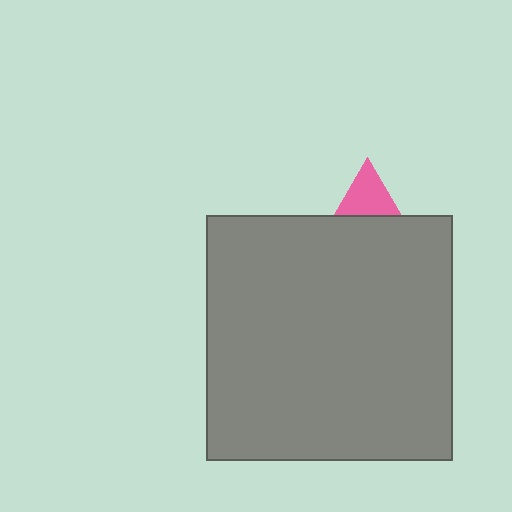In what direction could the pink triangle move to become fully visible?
The pink triangle could move up. That would shift it out from behind the gray square entirely.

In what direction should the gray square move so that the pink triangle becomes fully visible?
The gray square should move down. That is the shortest direction to clear the overlap and leave the pink triangle fully visible.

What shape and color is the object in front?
The object in front is a gray square.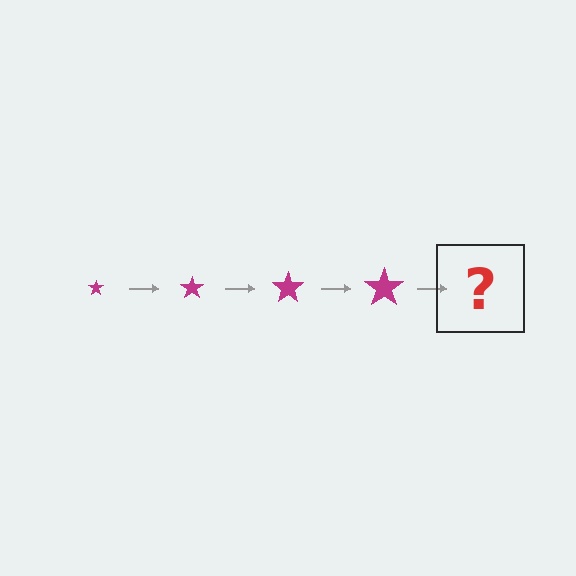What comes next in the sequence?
The next element should be a magenta star, larger than the previous one.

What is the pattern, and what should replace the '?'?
The pattern is that the star gets progressively larger each step. The '?' should be a magenta star, larger than the previous one.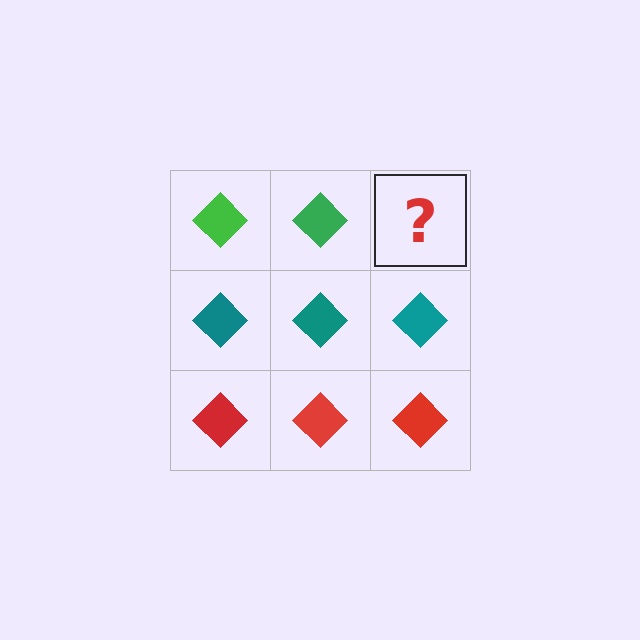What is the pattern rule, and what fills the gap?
The rule is that each row has a consistent color. The gap should be filled with a green diamond.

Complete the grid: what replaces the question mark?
The question mark should be replaced with a green diamond.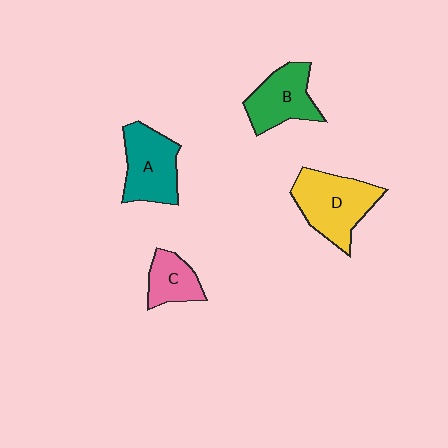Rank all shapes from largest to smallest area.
From largest to smallest: D (yellow), A (teal), B (green), C (pink).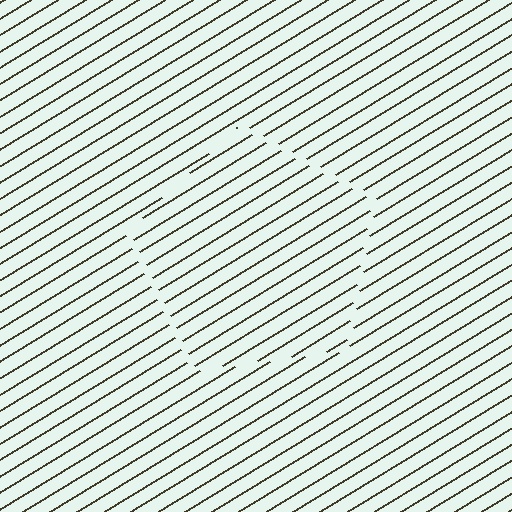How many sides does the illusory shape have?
5 sides — the line-ends trace a pentagon.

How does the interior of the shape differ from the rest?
The interior of the shape contains the same grating, shifted by half a period — the contour is defined by the phase discontinuity where line-ends from the inner and outer gratings abut.